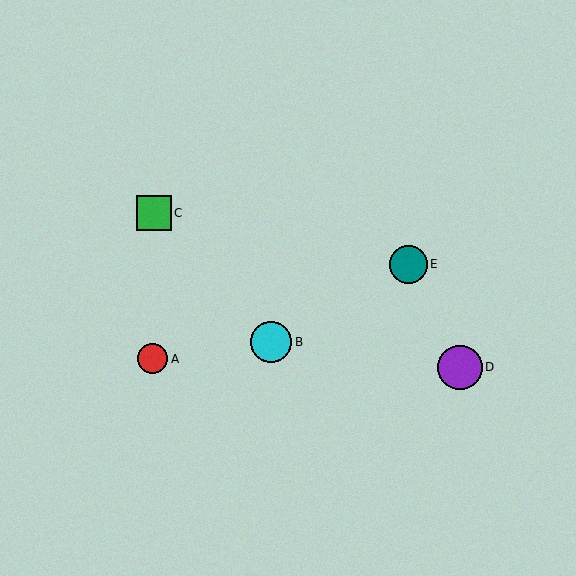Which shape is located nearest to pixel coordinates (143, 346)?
The red circle (labeled A) at (153, 359) is nearest to that location.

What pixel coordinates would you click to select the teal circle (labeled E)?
Click at (409, 264) to select the teal circle E.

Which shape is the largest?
The purple circle (labeled D) is the largest.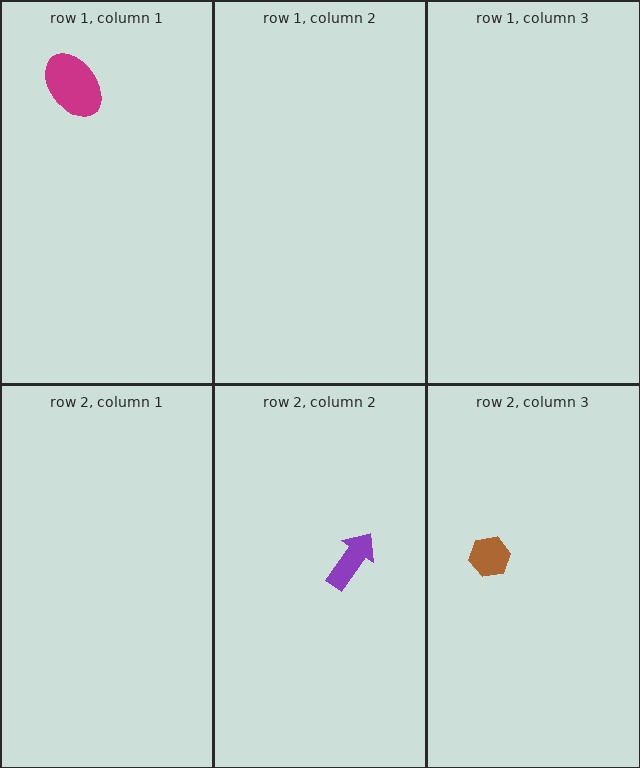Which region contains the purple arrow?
The row 2, column 2 region.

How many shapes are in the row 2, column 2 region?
1.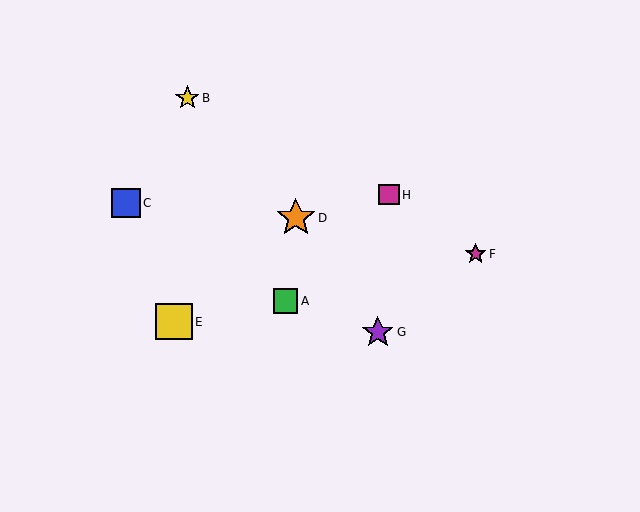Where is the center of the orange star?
The center of the orange star is at (296, 218).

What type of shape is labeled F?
Shape F is a magenta star.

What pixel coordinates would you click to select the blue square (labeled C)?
Click at (126, 203) to select the blue square C.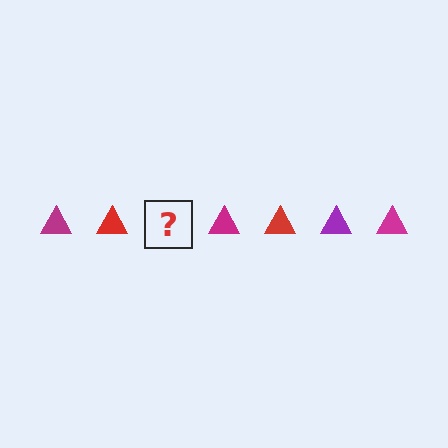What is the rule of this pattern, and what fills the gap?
The rule is that the pattern cycles through magenta, red, purple triangles. The gap should be filled with a purple triangle.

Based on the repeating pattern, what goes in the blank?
The blank should be a purple triangle.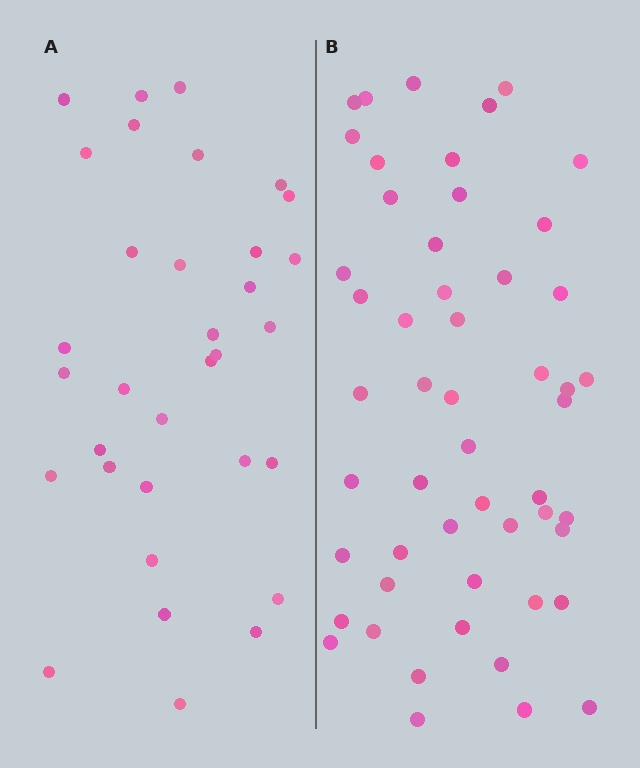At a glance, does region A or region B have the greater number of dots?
Region B (the right region) has more dots.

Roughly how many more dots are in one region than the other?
Region B has approximately 20 more dots than region A.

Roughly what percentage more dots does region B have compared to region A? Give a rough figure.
About 60% more.